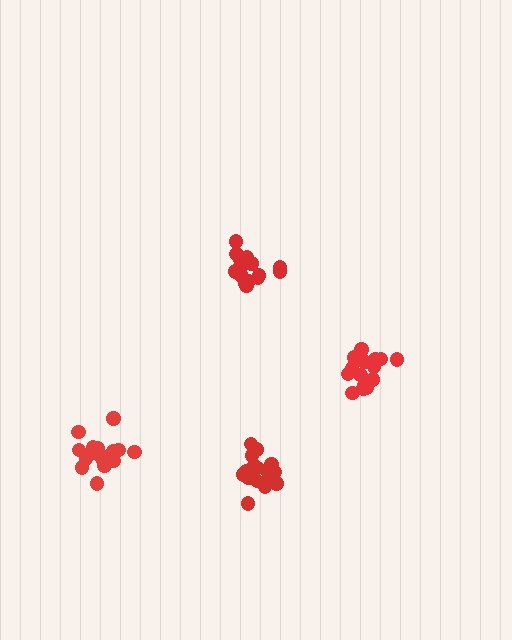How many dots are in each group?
Group 1: 17 dots, Group 2: 18 dots, Group 3: 18 dots, Group 4: 17 dots (70 total).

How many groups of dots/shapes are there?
There are 4 groups.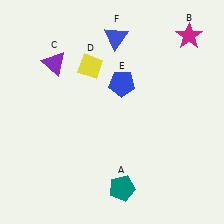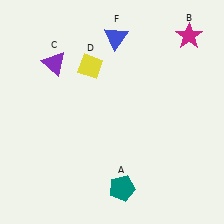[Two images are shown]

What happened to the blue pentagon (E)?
The blue pentagon (E) was removed in Image 2. It was in the top-right area of Image 1.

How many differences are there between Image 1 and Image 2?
There is 1 difference between the two images.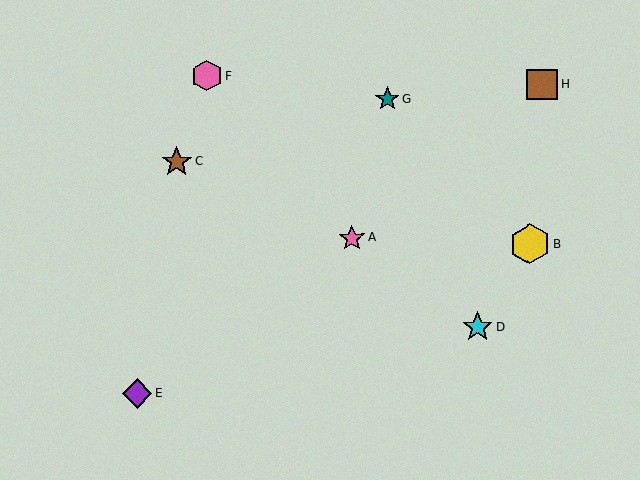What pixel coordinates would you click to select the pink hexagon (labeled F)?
Click at (207, 76) to select the pink hexagon F.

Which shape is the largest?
The yellow hexagon (labeled B) is the largest.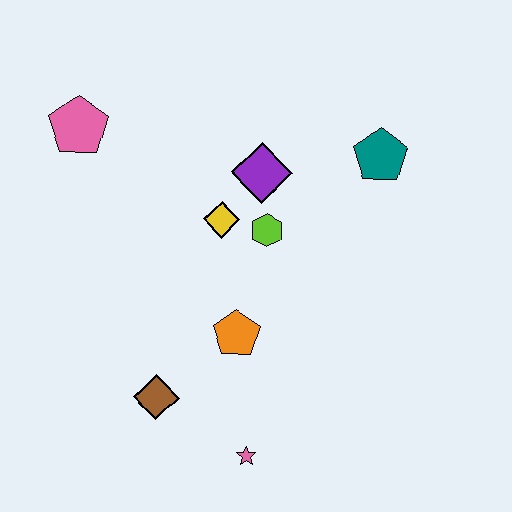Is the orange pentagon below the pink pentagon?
Yes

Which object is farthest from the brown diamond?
The teal pentagon is farthest from the brown diamond.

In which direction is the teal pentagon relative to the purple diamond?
The teal pentagon is to the right of the purple diamond.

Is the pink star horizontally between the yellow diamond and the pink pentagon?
No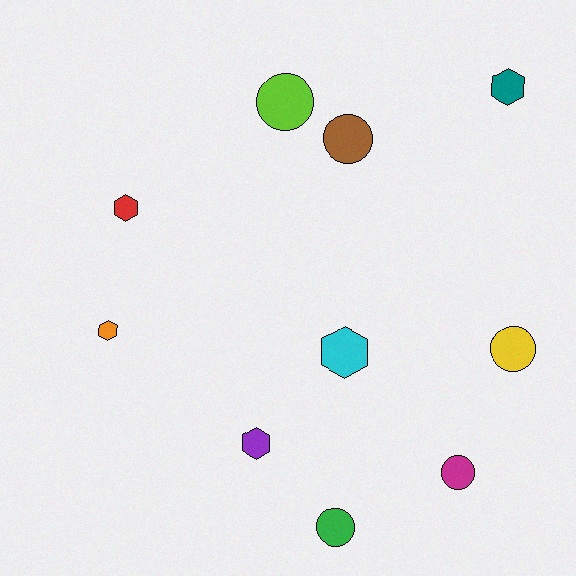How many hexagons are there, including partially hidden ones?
There are 5 hexagons.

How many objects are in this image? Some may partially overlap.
There are 10 objects.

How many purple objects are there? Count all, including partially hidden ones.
There is 1 purple object.